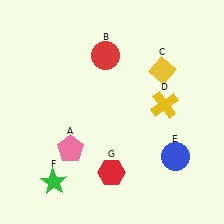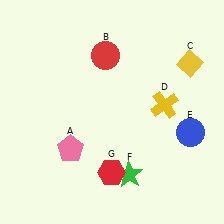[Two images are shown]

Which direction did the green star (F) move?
The green star (F) moved right.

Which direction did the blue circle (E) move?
The blue circle (E) moved up.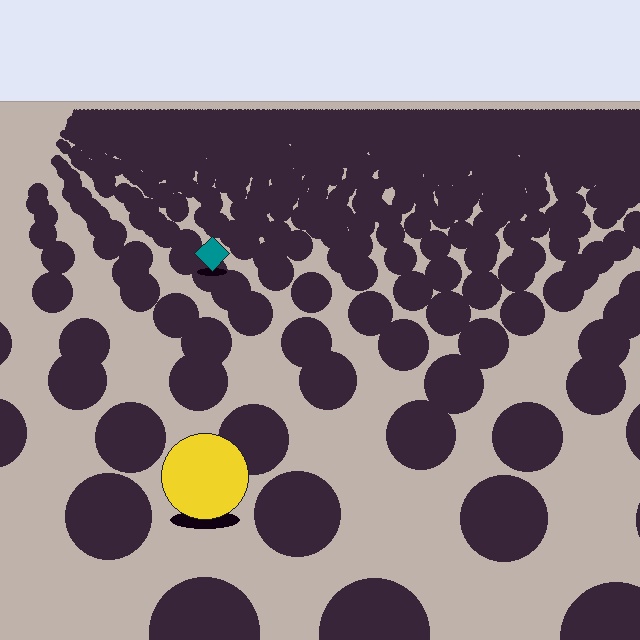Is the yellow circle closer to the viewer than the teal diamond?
Yes. The yellow circle is closer — you can tell from the texture gradient: the ground texture is coarser near it.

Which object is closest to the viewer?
The yellow circle is closest. The texture marks near it are larger and more spread out.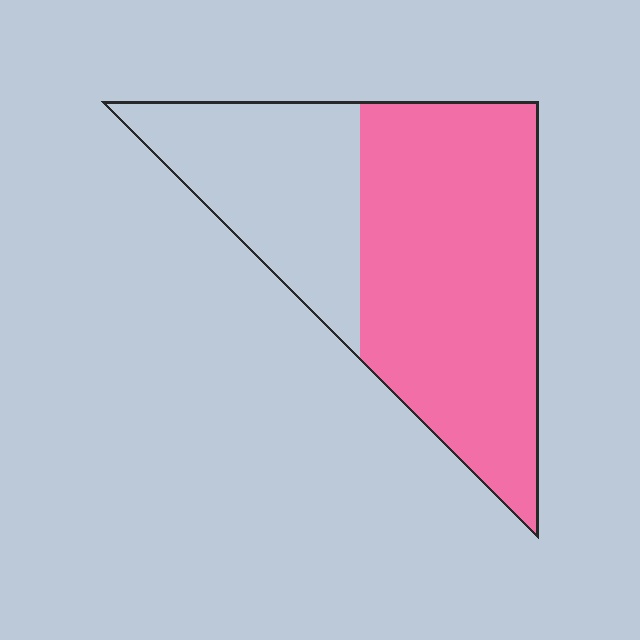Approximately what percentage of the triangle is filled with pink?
Approximately 65%.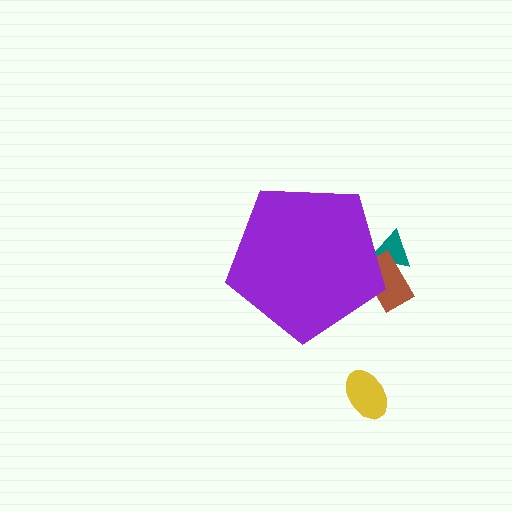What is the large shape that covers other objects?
A purple pentagon.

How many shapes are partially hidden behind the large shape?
2 shapes are partially hidden.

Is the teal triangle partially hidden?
Yes, the teal triangle is partially hidden behind the purple pentagon.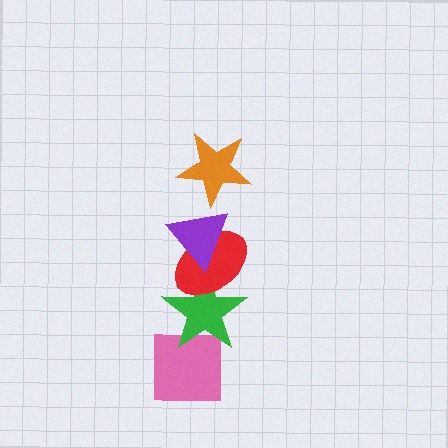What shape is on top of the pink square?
The green star is on top of the pink square.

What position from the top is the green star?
The green star is 4th from the top.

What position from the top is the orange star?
The orange star is 1st from the top.